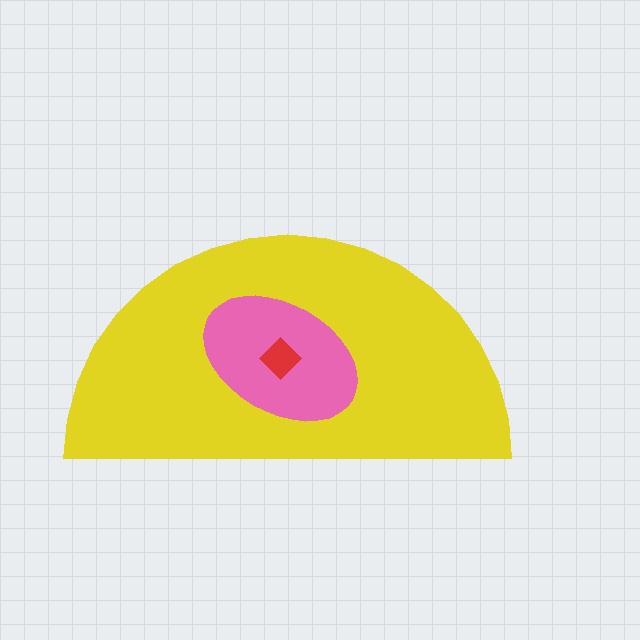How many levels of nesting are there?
3.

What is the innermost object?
The red diamond.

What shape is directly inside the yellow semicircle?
The pink ellipse.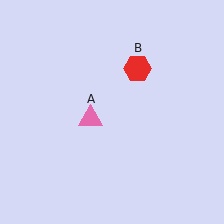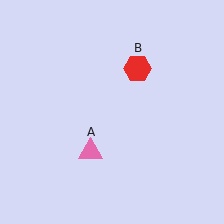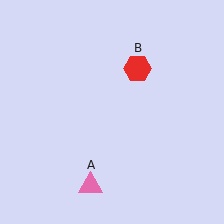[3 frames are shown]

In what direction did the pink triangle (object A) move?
The pink triangle (object A) moved down.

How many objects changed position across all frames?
1 object changed position: pink triangle (object A).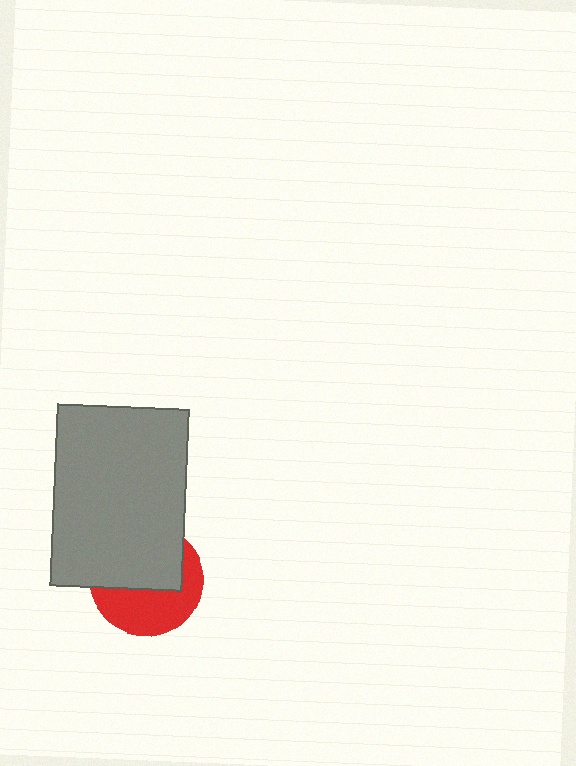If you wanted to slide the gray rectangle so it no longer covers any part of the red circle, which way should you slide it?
Slide it up — that is the most direct way to separate the two shapes.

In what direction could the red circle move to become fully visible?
The red circle could move down. That would shift it out from behind the gray rectangle entirely.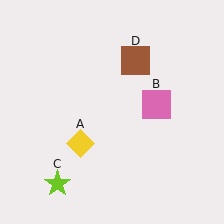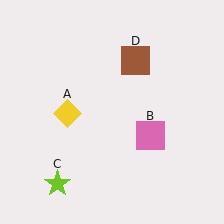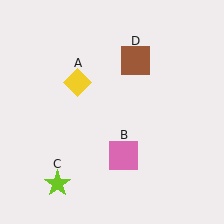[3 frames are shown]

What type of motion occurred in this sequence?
The yellow diamond (object A), pink square (object B) rotated clockwise around the center of the scene.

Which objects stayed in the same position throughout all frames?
Lime star (object C) and brown square (object D) remained stationary.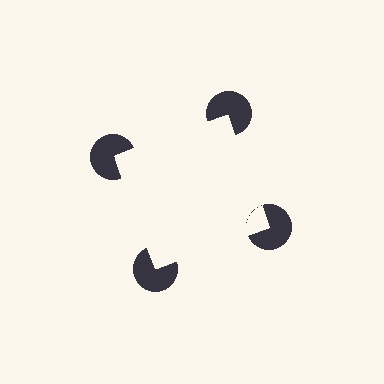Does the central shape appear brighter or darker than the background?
It typically appears slightly brighter than the background, even though no actual brightness change is drawn.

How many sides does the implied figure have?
4 sides.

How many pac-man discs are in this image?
There are 4 — one at each vertex of the illusory square.